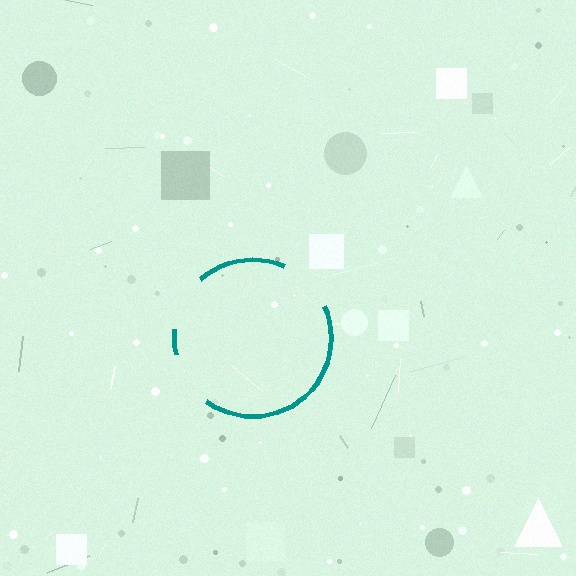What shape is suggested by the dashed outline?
The dashed outline suggests a circle.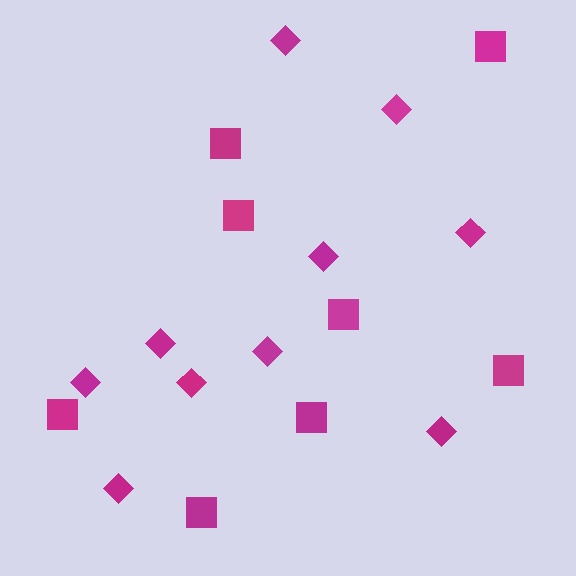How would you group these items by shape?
There are 2 groups: one group of squares (8) and one group of diamonds (10).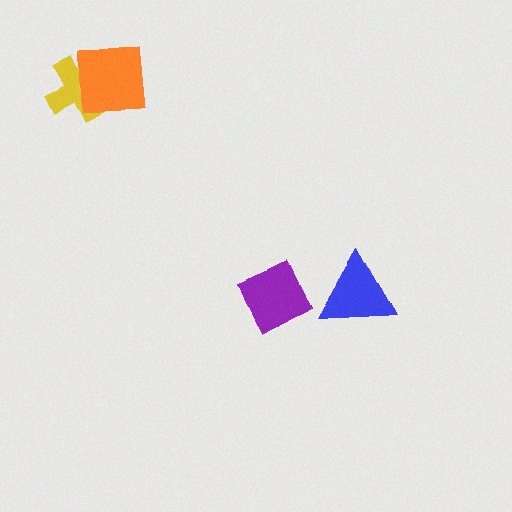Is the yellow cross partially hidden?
Yes, it is partially covered by another shape.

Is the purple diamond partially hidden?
No, no other shape covers it.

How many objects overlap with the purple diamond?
0 objects overlap with the purple diamond.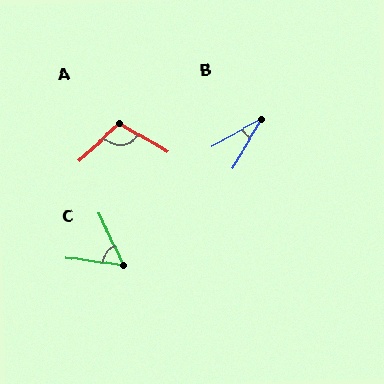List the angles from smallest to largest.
B (30°), C (57°), A (107°).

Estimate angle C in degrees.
Approximately 57 degrees.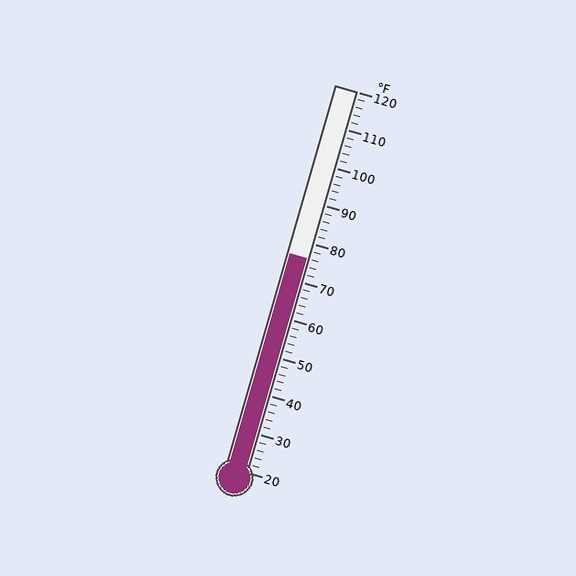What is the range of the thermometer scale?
The thermometer scale ranges from 20°F to 120°F.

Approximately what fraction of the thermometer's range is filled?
The thermometer is filled to approximately 55% of its range.